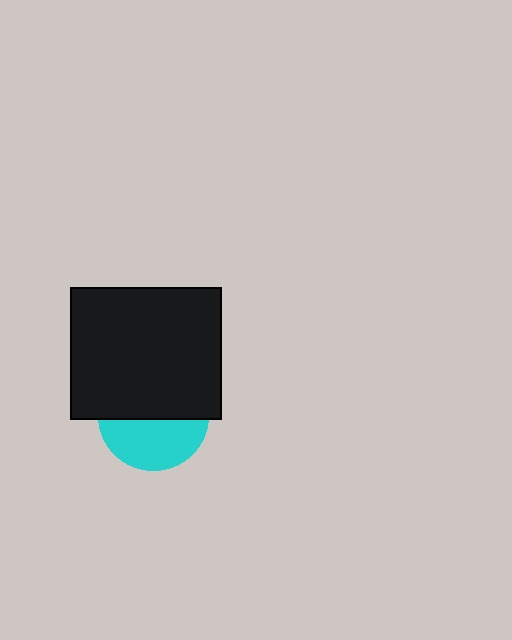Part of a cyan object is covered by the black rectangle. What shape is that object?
It is a circle.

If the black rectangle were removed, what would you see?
You would see the complete cyan circle.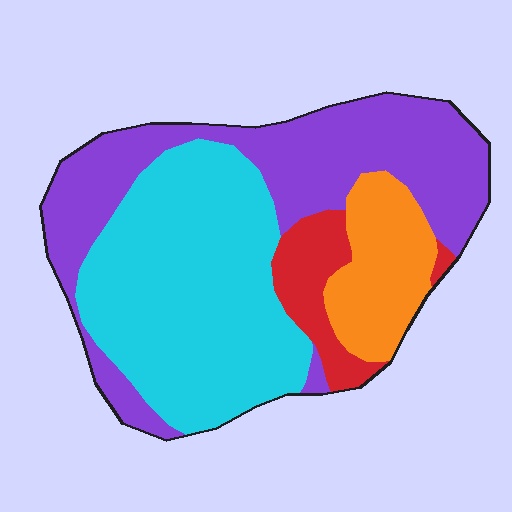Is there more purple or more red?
Purple.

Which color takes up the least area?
Red, at roughly 10%.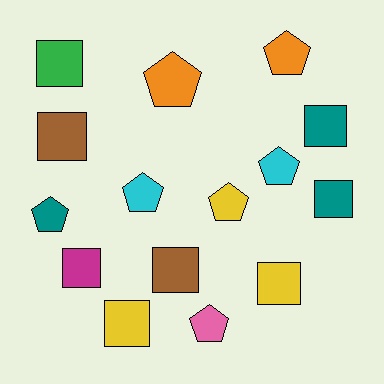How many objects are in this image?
There are 15 objects.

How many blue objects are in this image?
There are no blue objects.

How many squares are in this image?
There are 8 squares.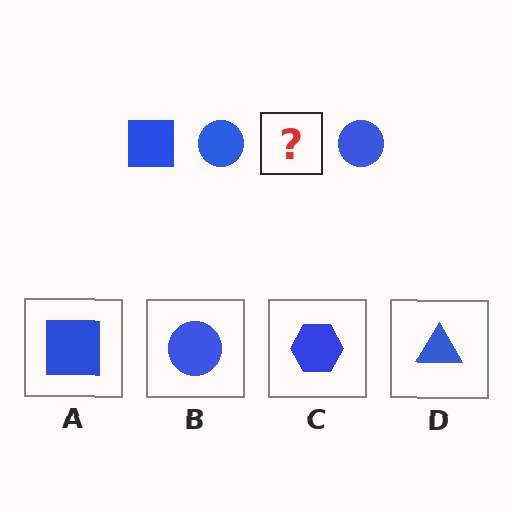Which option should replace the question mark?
Option A.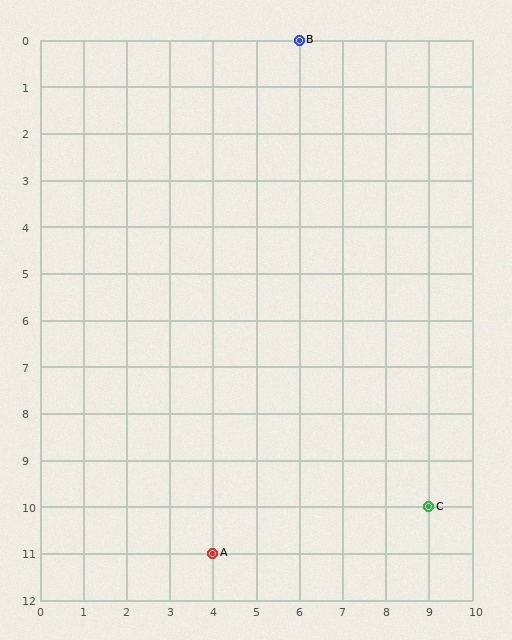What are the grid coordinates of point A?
Point A is at grid coordinates (4, 11).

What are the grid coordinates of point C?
Point C is at grid coordinates (9, 10).